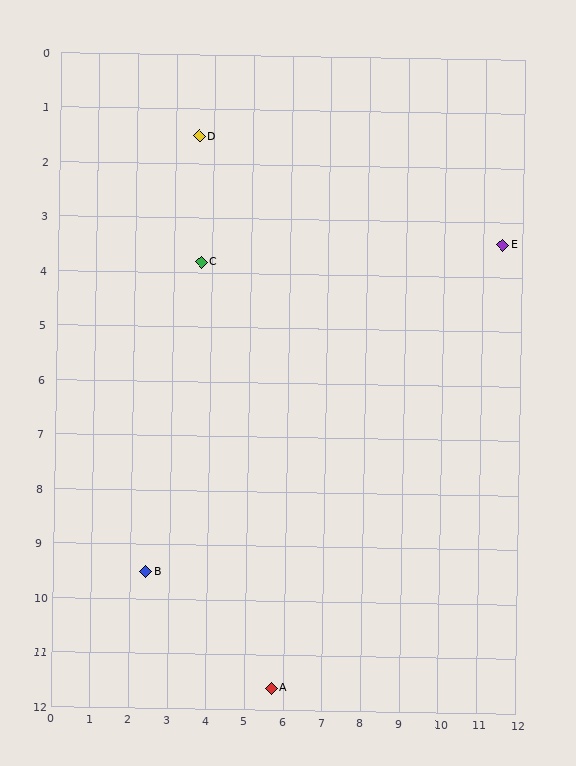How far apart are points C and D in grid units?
Points C and D are about 2.3 grid units apart.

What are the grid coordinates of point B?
Point B is at approximately (2.4, 9.5).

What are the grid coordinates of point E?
Point E is at approximately (11.5, 3.4).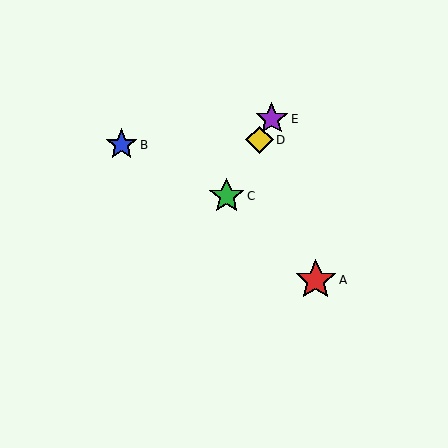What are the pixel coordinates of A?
Object A is at (316, 280).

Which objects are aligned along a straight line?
Objects C, D, E are aligned along a straight line.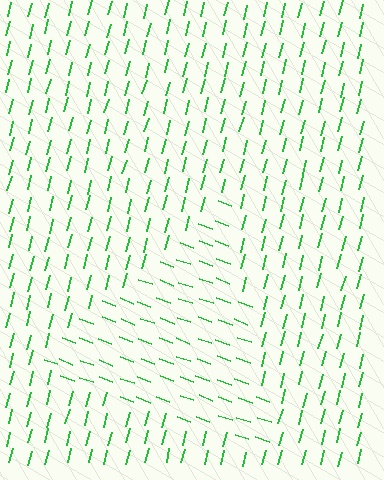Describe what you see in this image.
The image is filled with small green line segments. A triangle region in the image has lines oriented differently from the surrounding lines, creating a visible texture boundary.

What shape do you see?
I see a triangle.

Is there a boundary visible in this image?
Yes, there is a texture boundary formed by a change in line orientation.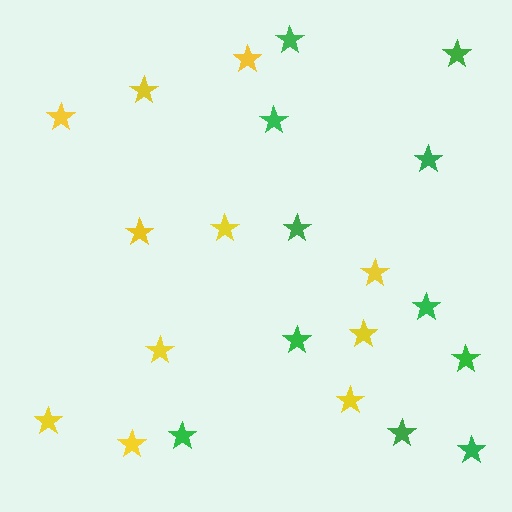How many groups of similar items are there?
There are 2 groups: one group of yellow stars (11) and one group of green stars (11).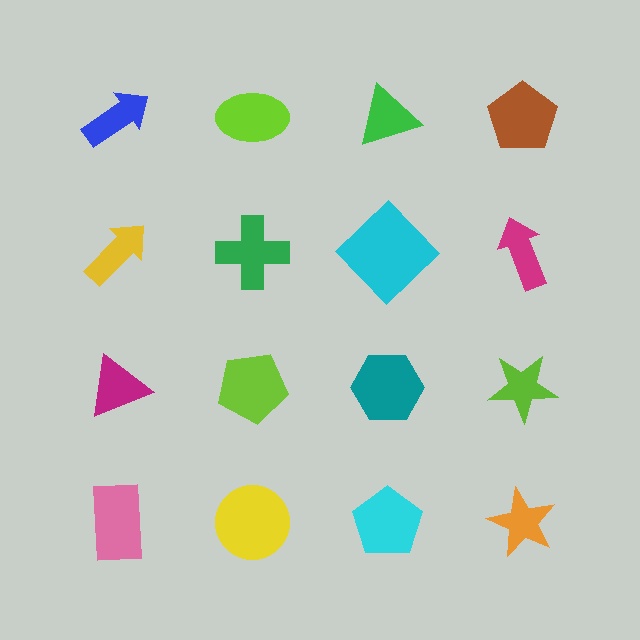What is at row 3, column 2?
A lime pentagon.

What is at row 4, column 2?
A yellow circle.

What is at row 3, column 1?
A magenta triangle.